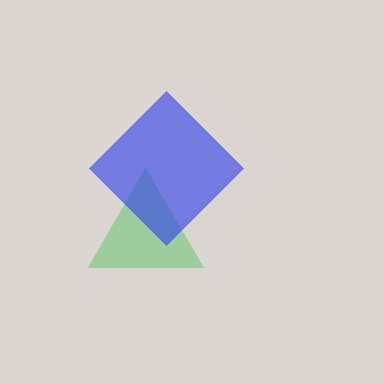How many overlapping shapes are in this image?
There are 2 overlapping shapes in the image.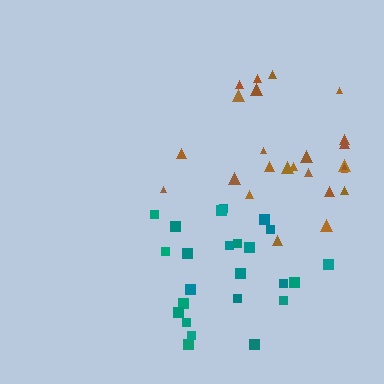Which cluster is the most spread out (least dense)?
Brown.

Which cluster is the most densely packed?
Teal.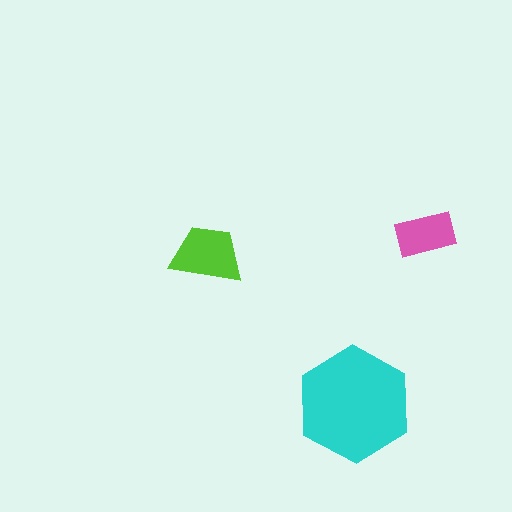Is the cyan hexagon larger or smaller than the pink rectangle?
Larger.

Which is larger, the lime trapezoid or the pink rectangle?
The lime trapezoid.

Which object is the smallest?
The pink rectangle.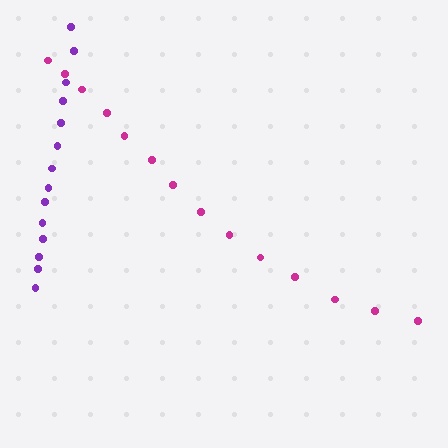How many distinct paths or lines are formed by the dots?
There are 2 distinct paths.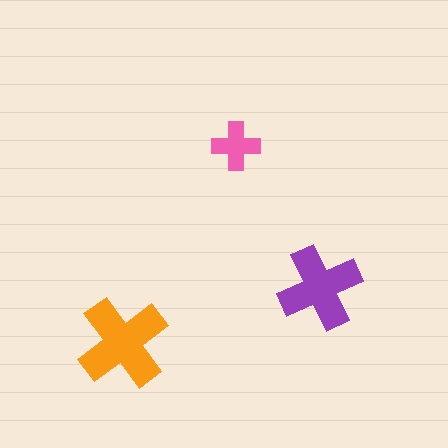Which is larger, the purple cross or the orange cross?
The orange one.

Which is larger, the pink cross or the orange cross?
The orange one.